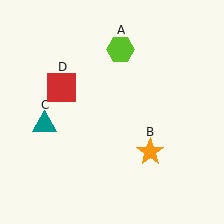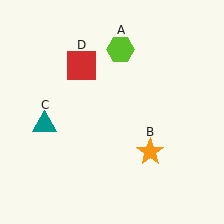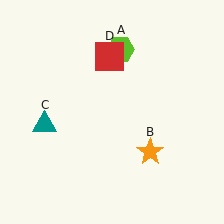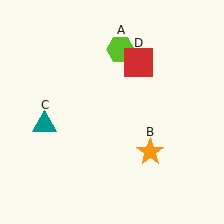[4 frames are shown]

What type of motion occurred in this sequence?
The red square (object D) rotated clockwise around the center of the scene.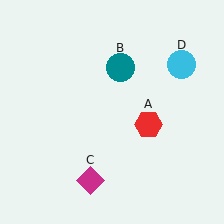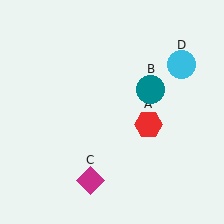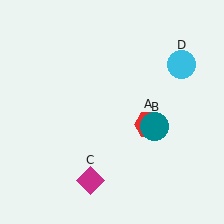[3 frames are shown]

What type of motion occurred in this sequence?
The teal circle (object B) rotated clockwise around the center of the scene.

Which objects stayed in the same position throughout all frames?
Red hexagon (object A) and magenta diamond (object C) and cyan circle (object D) remained stationary.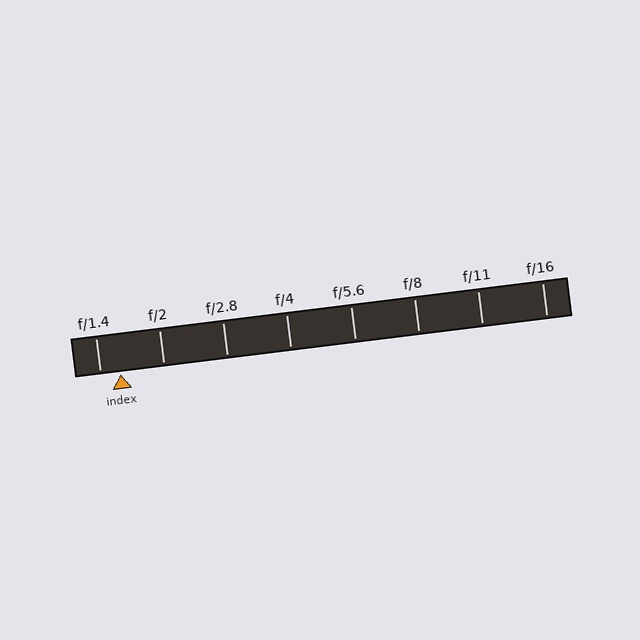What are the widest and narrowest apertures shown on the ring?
The widest aperture shown is f/1.4 and the narrowest is f/16.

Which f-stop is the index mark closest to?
The index mark is closest to f/1.4.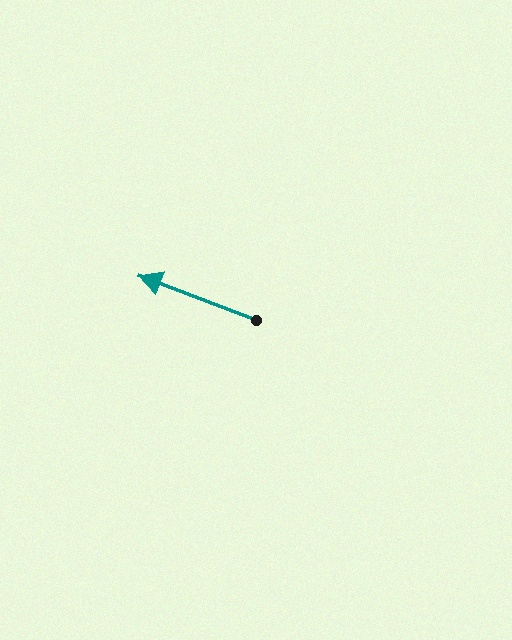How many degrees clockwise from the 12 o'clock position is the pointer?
Approximately 291 degrees.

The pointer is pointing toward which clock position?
Roughly 10 o'clock.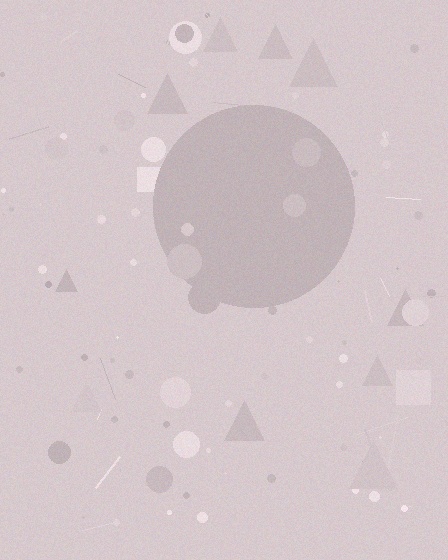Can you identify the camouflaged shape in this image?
The camouflaged shape is a circle.